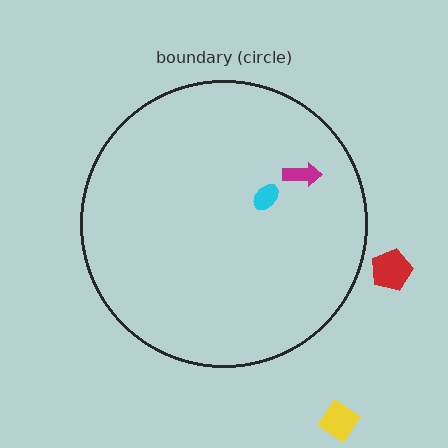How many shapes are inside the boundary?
2 inside, 2 outside.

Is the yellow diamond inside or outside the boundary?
Outside.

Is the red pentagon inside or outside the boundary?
Outside.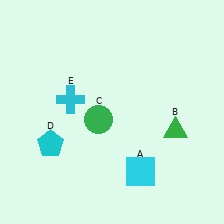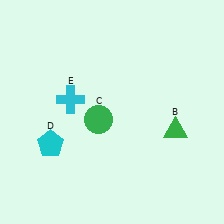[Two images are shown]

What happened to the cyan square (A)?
The cyan square (A) was removed in Image 2. It was in the bottom-right area of Image 1.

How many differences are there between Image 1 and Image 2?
There is 1 difference between the two images.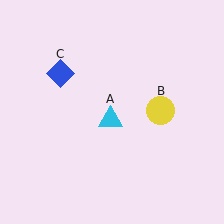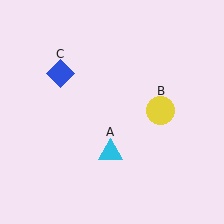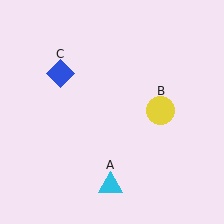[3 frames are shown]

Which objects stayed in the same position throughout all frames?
Yellow circle (object B) and blue diamond (object C) remained stationary.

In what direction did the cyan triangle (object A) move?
The cyan triangle (object A) moved down.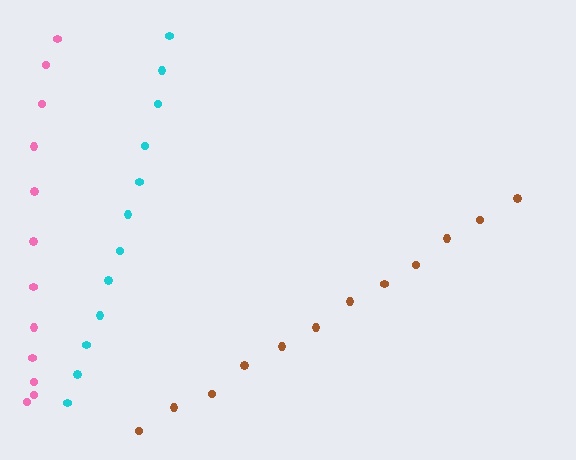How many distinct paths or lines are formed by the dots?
There are 3 distinct paths.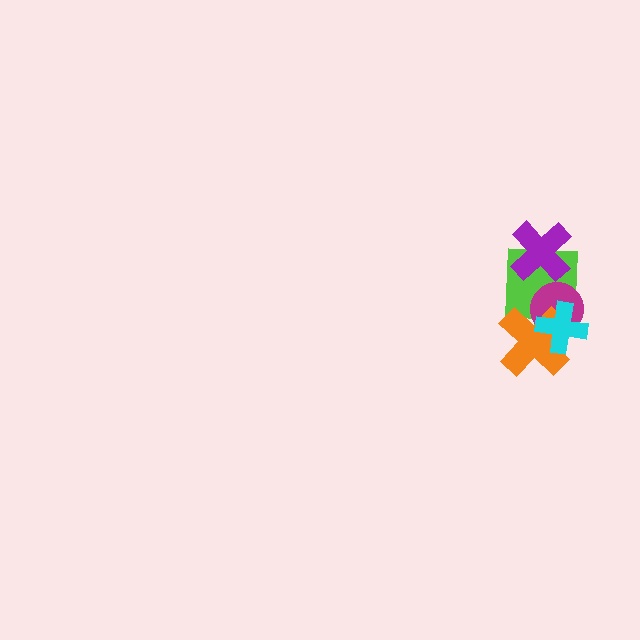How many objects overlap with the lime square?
4 objects overlap with the lime square.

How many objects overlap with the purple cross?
1 object overlaps with the purple cross.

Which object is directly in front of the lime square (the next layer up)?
The magenta circle is directly in front of the lime square.